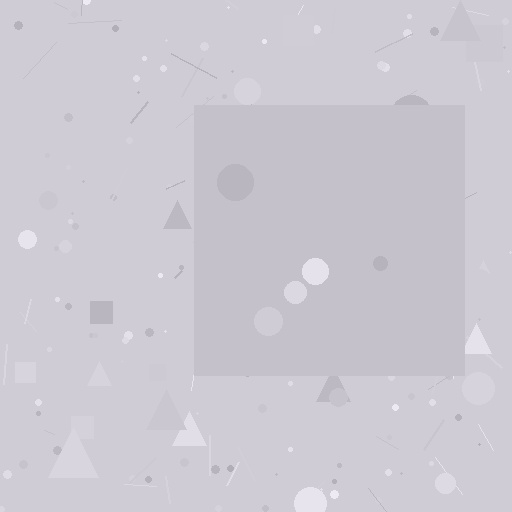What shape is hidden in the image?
A square is hidden in the image.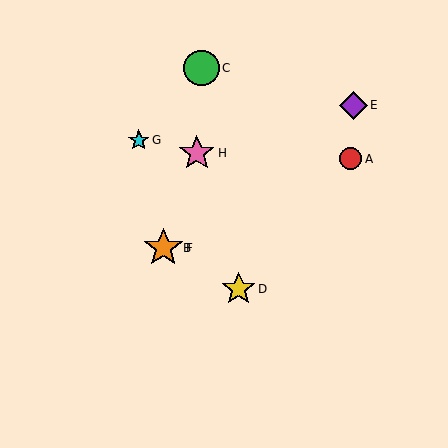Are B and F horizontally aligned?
Yes, both are at y≈248.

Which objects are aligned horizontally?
Objects B, F are aligned horizontally.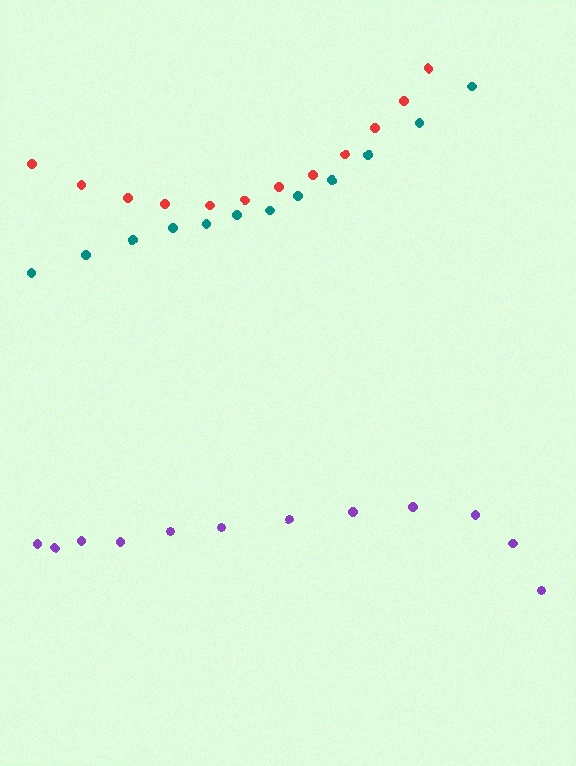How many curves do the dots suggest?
There are 3 distinct paths.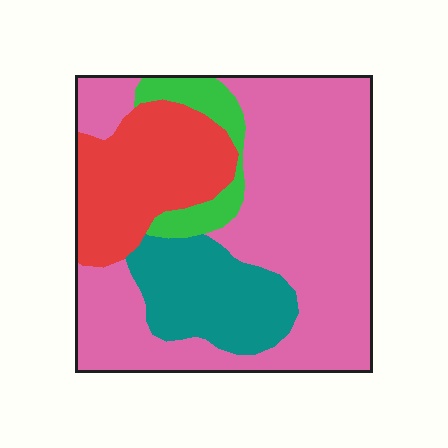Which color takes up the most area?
Pink, at roughly 55%.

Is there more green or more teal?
Teal.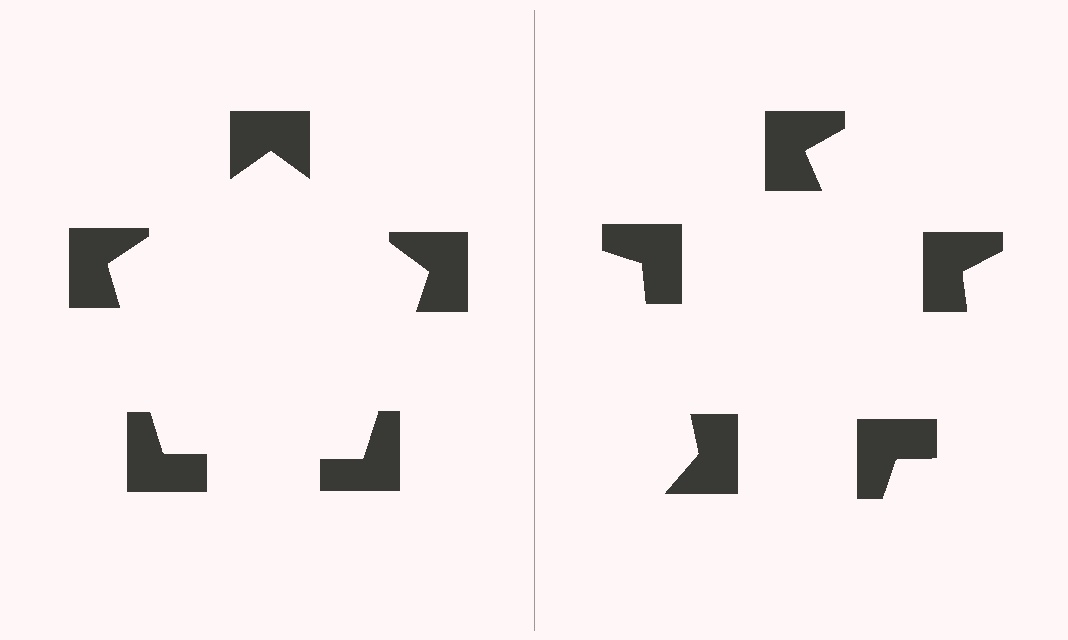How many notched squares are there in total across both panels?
10 — 5 on each side.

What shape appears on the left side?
An illusory pentagon.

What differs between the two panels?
The notched squares are positioned identically on both sides; only the wedge orientations differ. On the left they align to a pentagon; on the right they are misaligned.